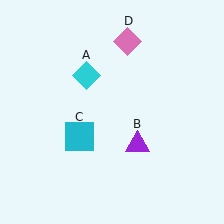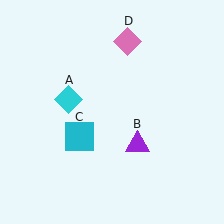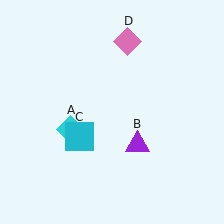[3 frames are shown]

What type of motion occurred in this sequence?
The cyan diamond (object A) rotated counterclockwise around the center of the scene.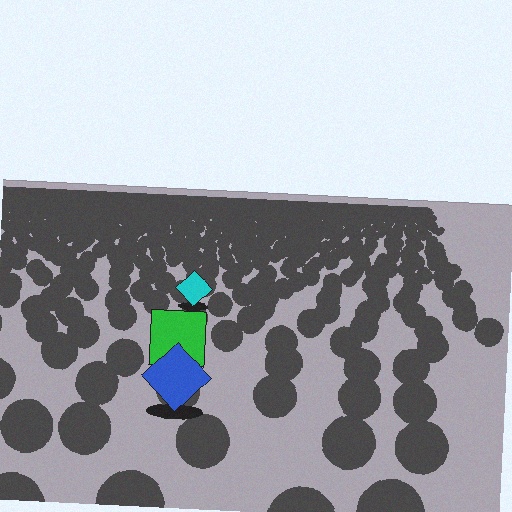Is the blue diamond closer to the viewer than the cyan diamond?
Yes. The blue diamond is closer — you can tell from the texture gradient: the ground texture is coarser near it.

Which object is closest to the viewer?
The blue diamond is closest. The texture marks near it are larger and more spread out.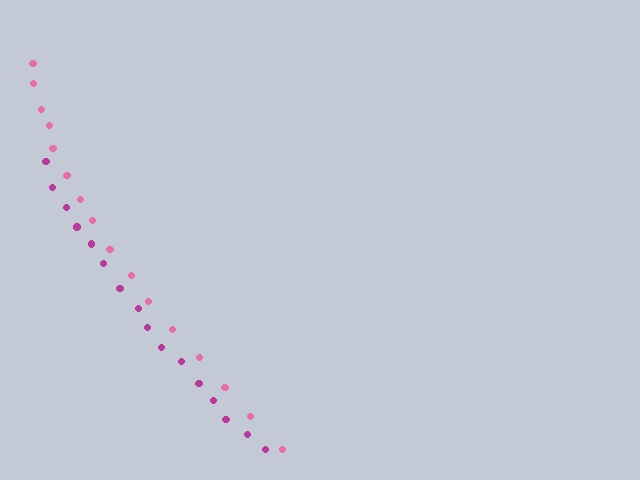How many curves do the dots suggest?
There are 2 distinct paths.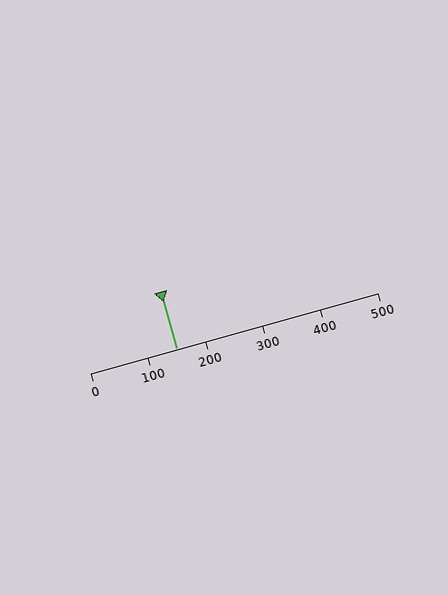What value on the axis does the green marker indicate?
The marker indicates approximately 150.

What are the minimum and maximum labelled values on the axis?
The axis runs from 0 to 500.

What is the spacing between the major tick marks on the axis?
The major ticks are spaced 100 apart.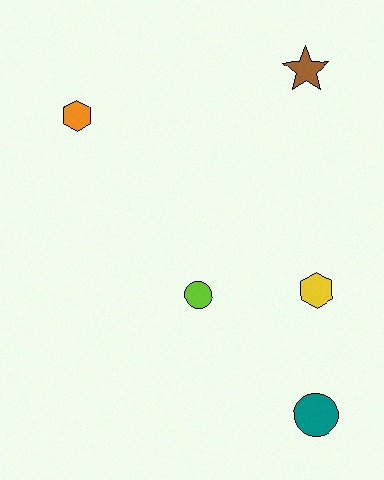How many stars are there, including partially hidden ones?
There is 1 star.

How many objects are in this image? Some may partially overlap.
There are 5 objects.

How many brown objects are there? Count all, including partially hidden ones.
There is 1 brown object.